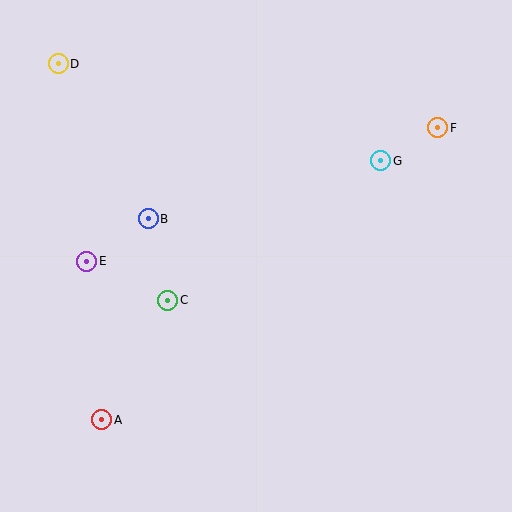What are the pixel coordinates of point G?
Point G is at (381, 161).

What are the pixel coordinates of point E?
Point E is at (87, 261).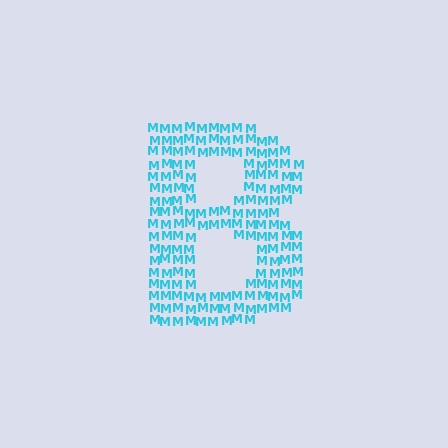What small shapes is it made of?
It is made of small letter M's.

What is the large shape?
The large shape is the letter B.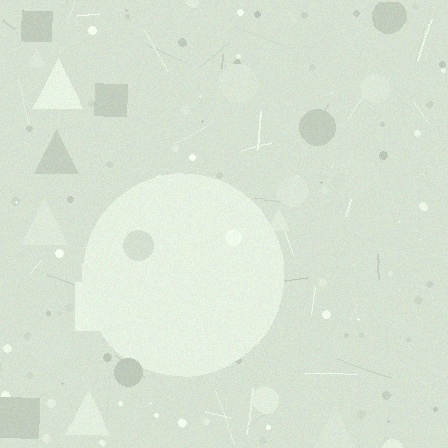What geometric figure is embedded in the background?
A circle is embedded in the background.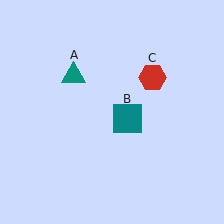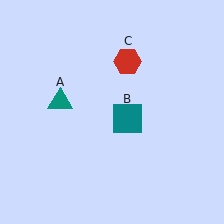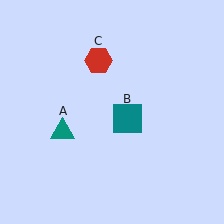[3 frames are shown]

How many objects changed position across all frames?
2 objects changed position: teal triangle (object A), red hexagon (object C).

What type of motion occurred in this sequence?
The teal triangle (object A), red hexagon (object C) rotated counterclockwise around the center of the scene.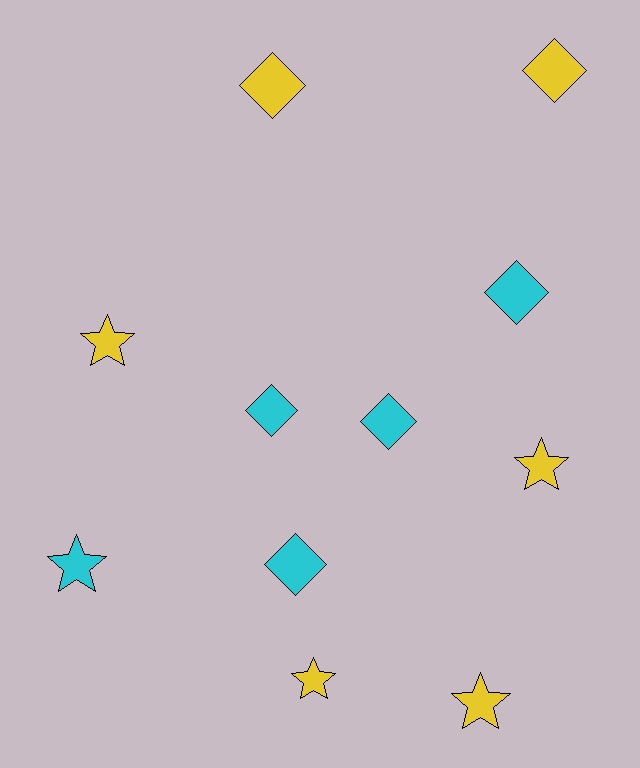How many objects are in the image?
There are 11 objects.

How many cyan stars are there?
There is 1 cyan star.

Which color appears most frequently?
Yellow, with 6 objects.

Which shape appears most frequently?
Diamond, with 6 objects.